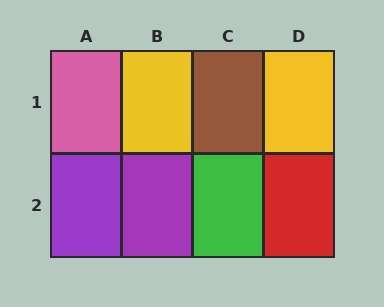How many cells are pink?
1 cell is pink.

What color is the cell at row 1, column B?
Yellow.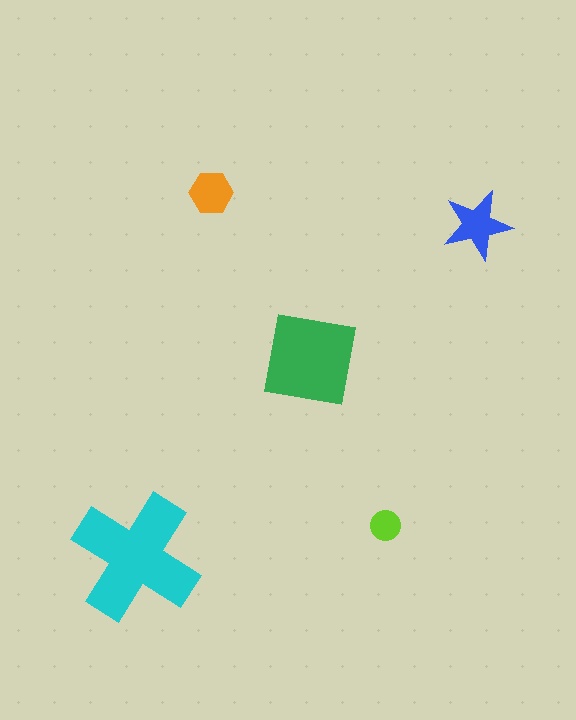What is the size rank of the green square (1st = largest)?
2nd.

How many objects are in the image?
There are 5 objects in the image.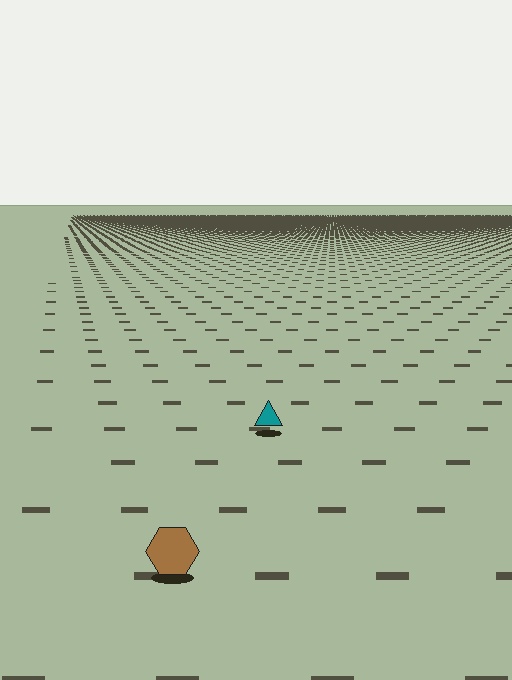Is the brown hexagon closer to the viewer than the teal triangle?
Yes. The brown hexagon is closer — you can tell from the texture gradient: the ground texture is coarser near it.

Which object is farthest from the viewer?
The teal triangle is farthest from the viewer. It appears smaller and the ground texture around it is denser.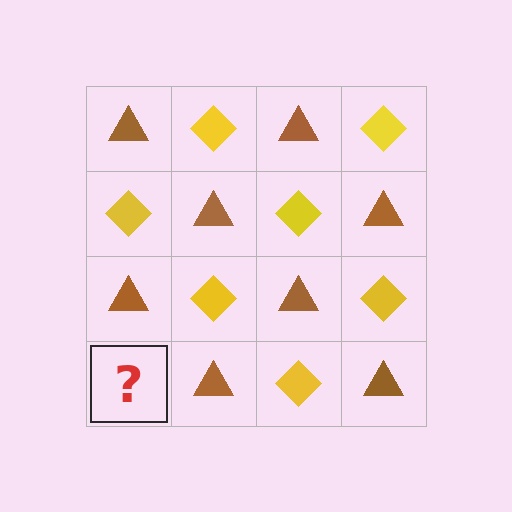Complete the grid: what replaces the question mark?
The question mark should be replaced with a yellow diamond.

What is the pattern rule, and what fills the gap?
The rule is that it alternates brown triangle and yellow diamond in a checkerboard pattern. The gap should be filled with a yellow diamond.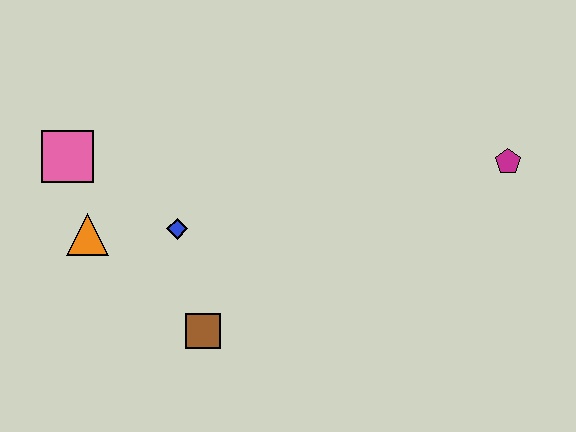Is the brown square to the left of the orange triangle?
No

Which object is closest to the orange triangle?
The pink square is closest to the orange triangle.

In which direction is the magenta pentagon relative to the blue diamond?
The magenta pentagon is to the right of the blue diamond.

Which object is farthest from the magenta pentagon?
The pink square is farthest from the magenta pentagon.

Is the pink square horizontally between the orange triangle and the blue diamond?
No